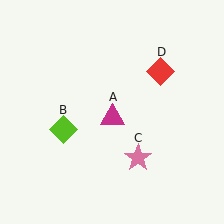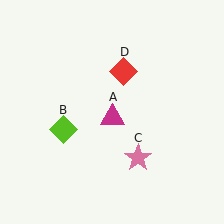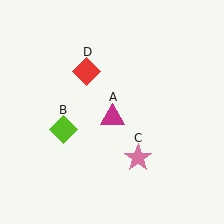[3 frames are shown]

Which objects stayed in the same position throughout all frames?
Magenta triangle (object A) and lime diamond (object B) and pink star (object C) remained stationary.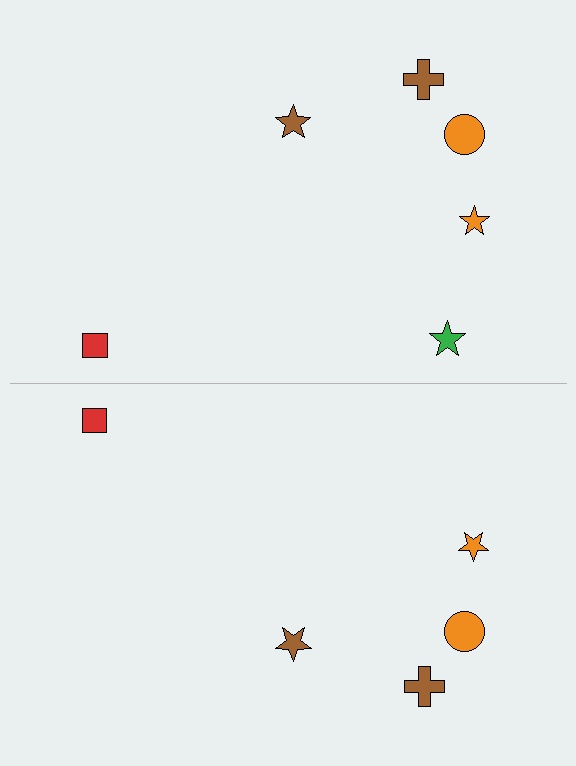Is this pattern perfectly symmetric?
No, the pattern is not perfectly symmetric. A green star is missing from the bottom side.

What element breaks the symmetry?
A green star is missing from the bottom side.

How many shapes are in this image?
There are 11 shapes in this image.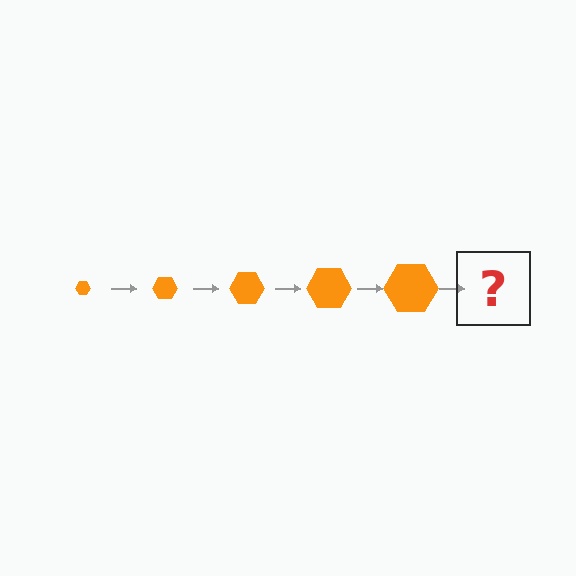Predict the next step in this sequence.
The next step is an orange hexagon, larger than the previous one.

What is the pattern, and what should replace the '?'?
The pattern is that the hexagon gets progressively larger each step. The '?' should be an orange hexagon, larger than the previous one.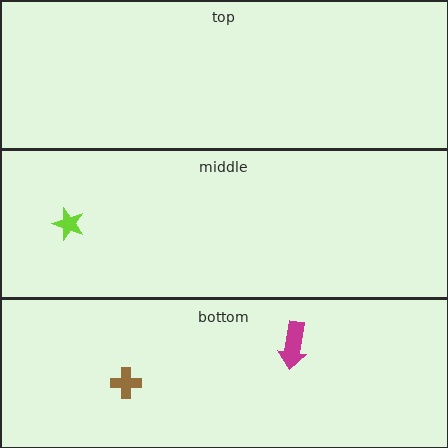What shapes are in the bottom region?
The magenta arrow, the brown cross.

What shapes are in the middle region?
The lime star.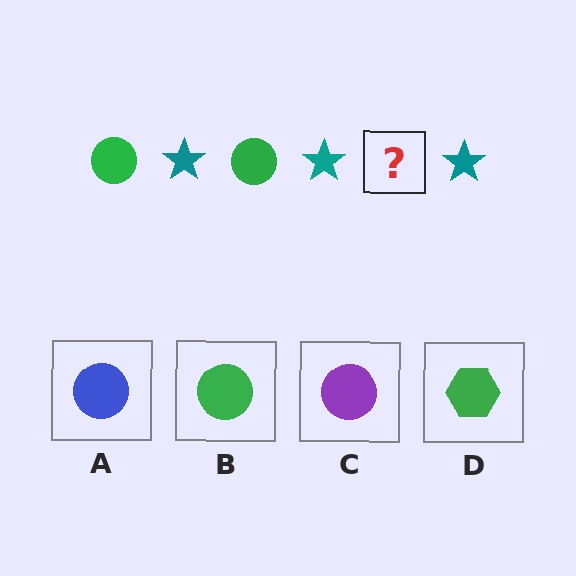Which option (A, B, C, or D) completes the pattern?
B.